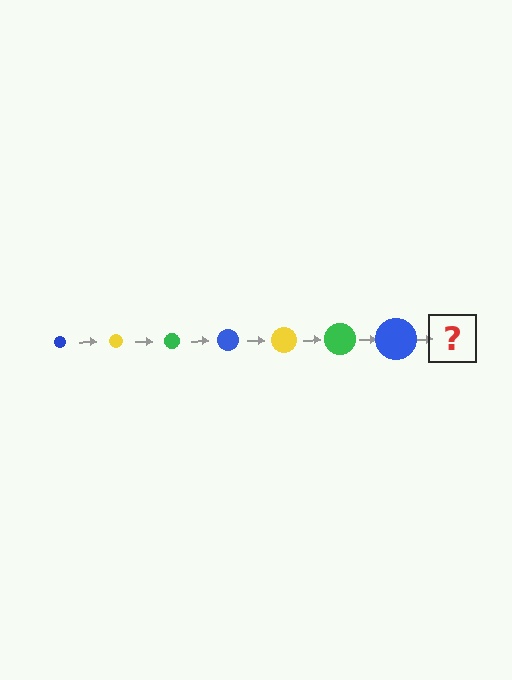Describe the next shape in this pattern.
It should be a yellow circle, larger than the previous one.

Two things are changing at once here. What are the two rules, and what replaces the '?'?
The two rules are that the circle grows larger each step and the color cycles through blue, yellow, and green. The '?' should be a yellow circle, larger than the previous one.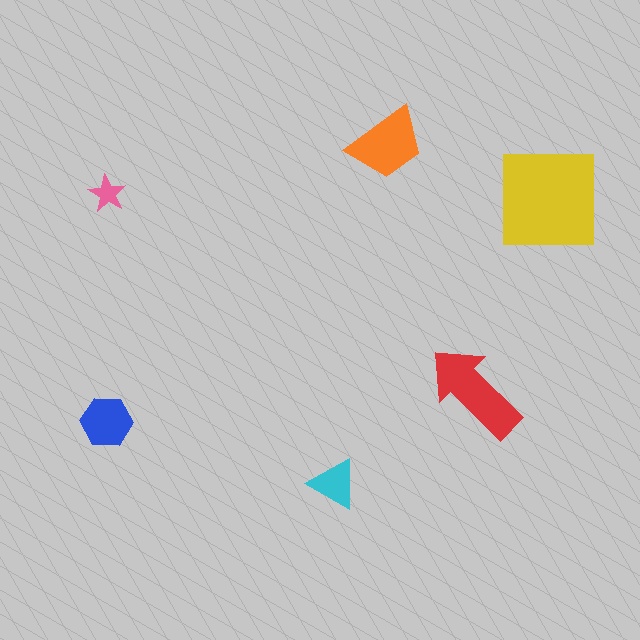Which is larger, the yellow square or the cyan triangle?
The yellow square.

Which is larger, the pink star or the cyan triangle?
The cyan triangle.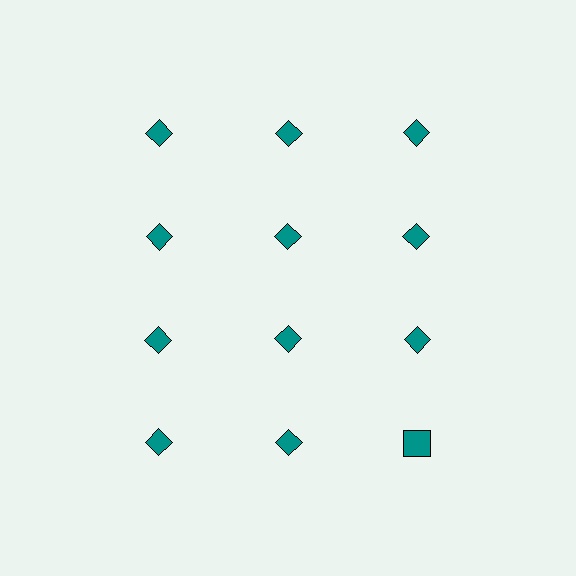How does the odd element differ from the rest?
It has a different shape: square instead of diamond.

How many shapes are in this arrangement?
There are 12 shapes arranged in a grid pattern.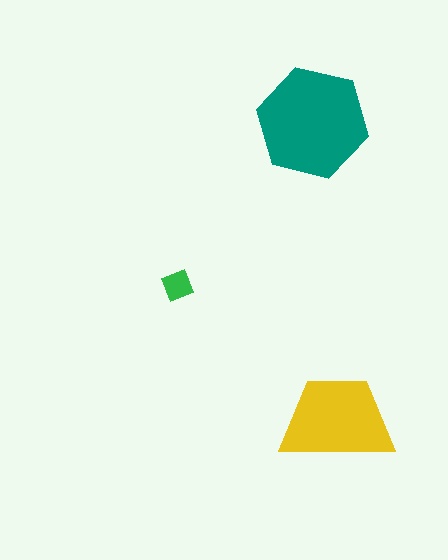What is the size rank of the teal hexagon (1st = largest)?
1st.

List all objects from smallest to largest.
The green diamond, the yellow trapezoid, the teal hexagon.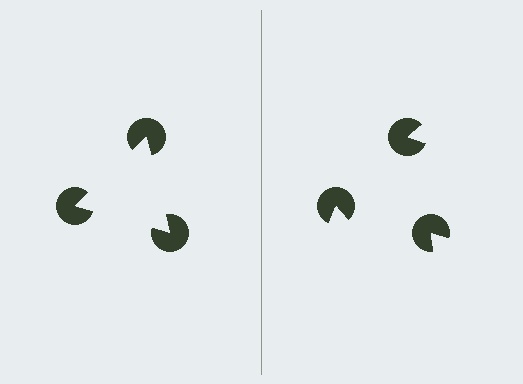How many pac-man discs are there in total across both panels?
6 — 3 on each side.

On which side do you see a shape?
An illusory triangle appears on the left side. On the right side the wedge cuts are rotated, so no coherent shape forms.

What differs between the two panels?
The pac-man discs are positioned identically on both sides; only the wedge orientations differ. On the left they align to a triangle; on the right they are misaligned.